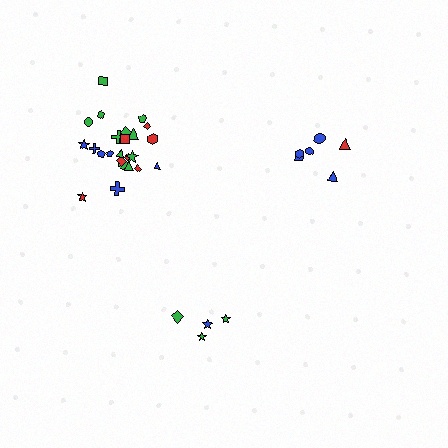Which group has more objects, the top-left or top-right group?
The top-left group.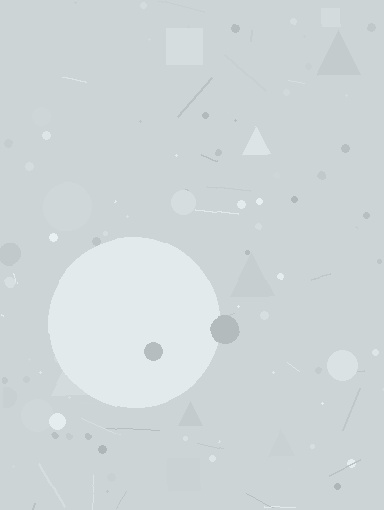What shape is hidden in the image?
A circle is hidden in the image.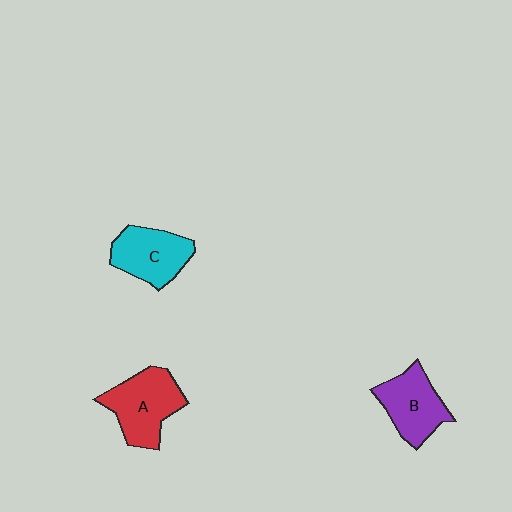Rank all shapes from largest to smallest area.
From largest to smallest: A (red), B (purple), C (cyan).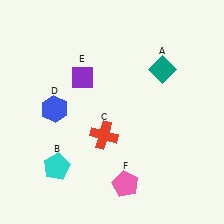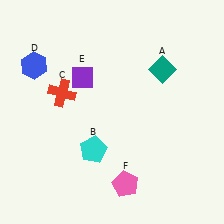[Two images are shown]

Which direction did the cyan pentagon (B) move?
The cyan pentagon (B) moved right.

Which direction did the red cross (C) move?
The red cross (C) moved up.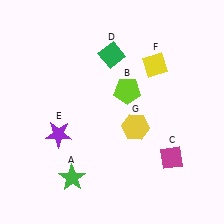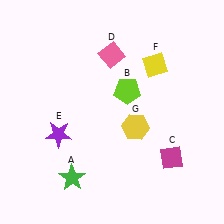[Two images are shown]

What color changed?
The diamond (D) changed from green in Image 1 to pink in Image 2.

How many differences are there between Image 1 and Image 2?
There is 1 difference between the two images.